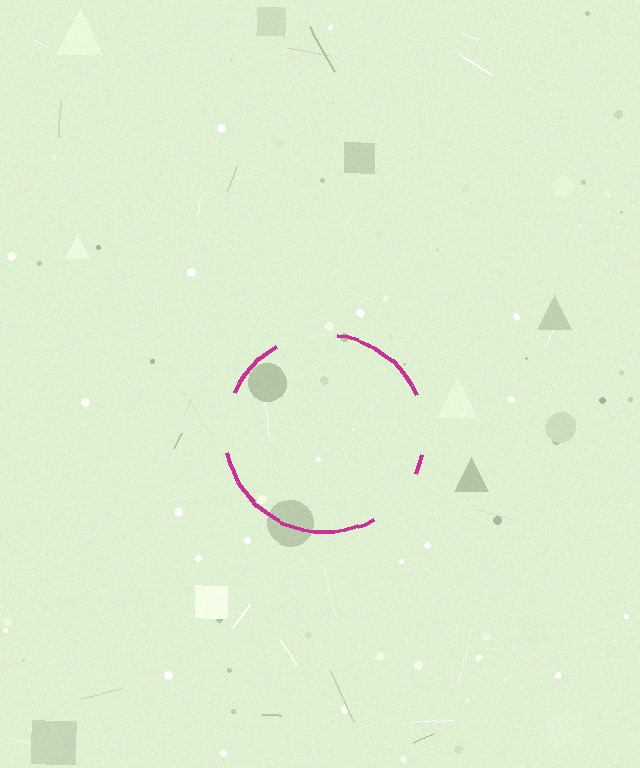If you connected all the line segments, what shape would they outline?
They would outline a circle.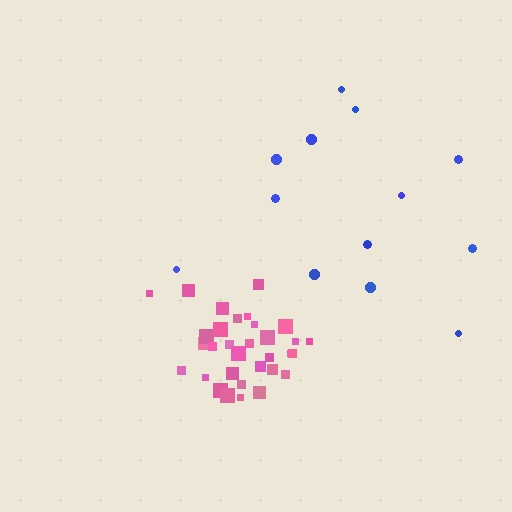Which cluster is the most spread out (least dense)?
Blue.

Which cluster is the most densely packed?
Pink.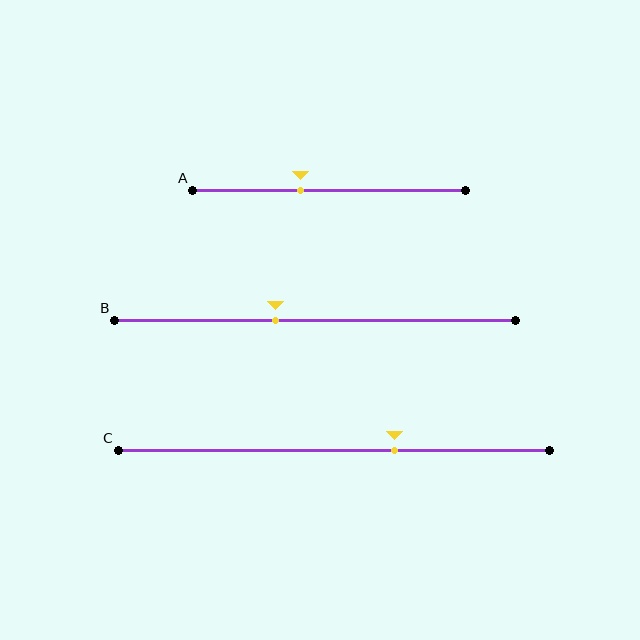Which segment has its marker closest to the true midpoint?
Segment B has its marker closest to the true midpoint.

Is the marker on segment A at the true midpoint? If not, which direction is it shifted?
No, the marker on segment A is shifted to the left by about 10% of the segment length.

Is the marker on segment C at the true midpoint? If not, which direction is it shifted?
No, the marker on segment C is shifted to the right by about 14% of the segment length.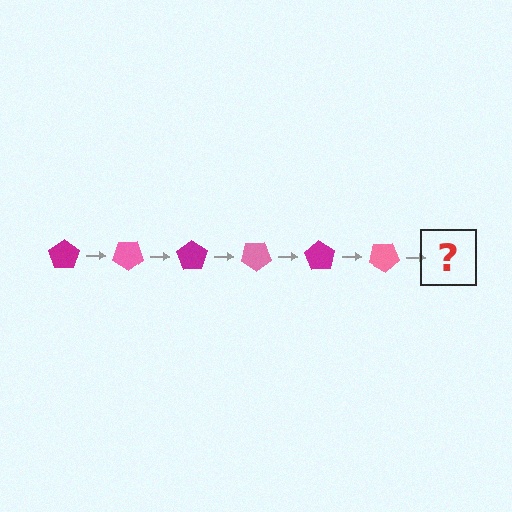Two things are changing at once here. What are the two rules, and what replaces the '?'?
The two rules are that it rotates 35 degrees each step and the color cycles through magenta and pink. The '?' should be a magenta pentagon, rotated 210 degrees from the start.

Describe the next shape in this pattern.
It should be a magenta pentagon, rotated 210 degrees from the start.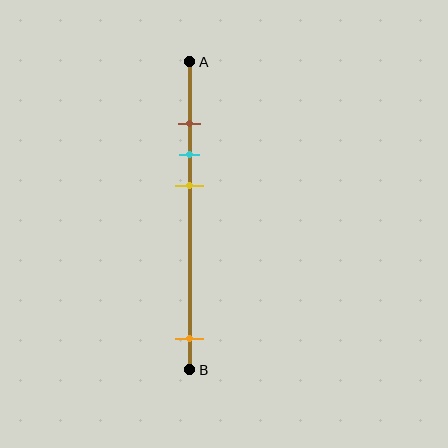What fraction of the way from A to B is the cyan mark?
The cyan mark is approximately 30% (0.3) of the way from A to B.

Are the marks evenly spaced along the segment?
No, the marks are not evenly spaced.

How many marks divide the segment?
There are 4 marks dividing the segment.